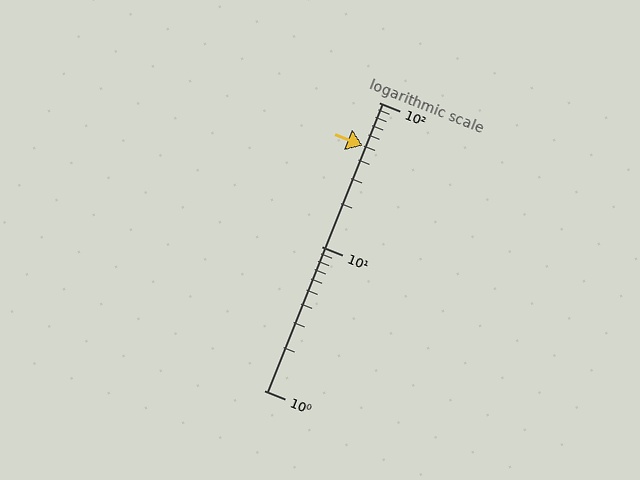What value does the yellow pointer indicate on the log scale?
The pointer indicates approximately 50.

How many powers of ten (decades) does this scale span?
The scale spans 2 decades, from 1 to 100.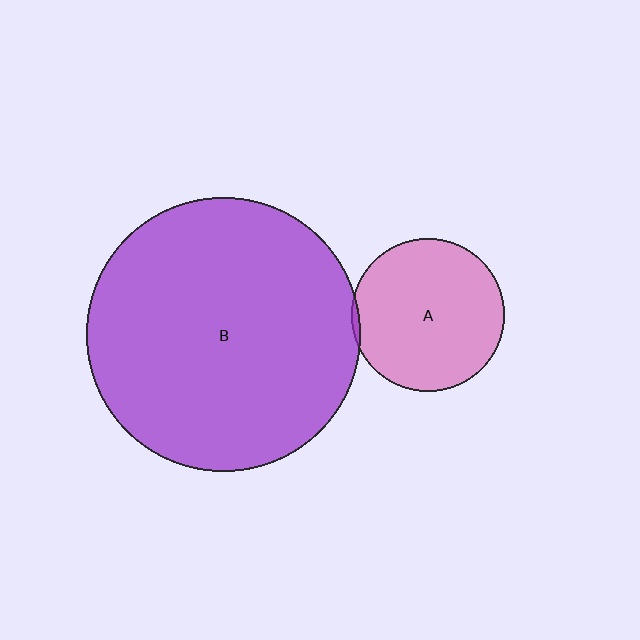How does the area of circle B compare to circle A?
Approximately 3.2 times.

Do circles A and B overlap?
Yes.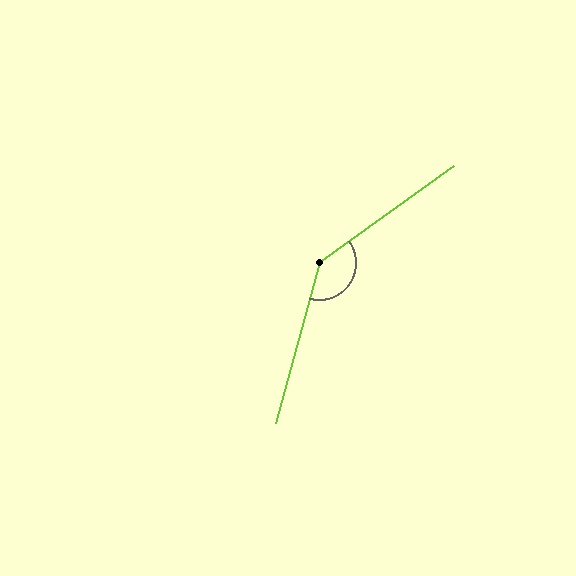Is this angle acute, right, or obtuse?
It is obtuse.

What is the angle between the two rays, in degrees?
Approximately 141 degrees.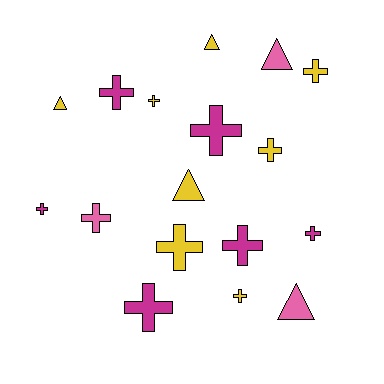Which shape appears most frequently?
Cross, with 12 objects.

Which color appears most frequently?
Yellow, with 8 objects.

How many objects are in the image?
There are 17 objects.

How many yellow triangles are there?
There are 3 yellow triangles.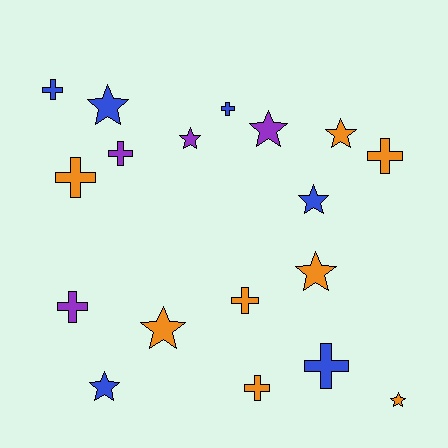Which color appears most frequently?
Orange, with 8 objects.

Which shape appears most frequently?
Cross, with 9 objects.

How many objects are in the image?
There are 18 objects.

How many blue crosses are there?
There are 3 blue crosses.